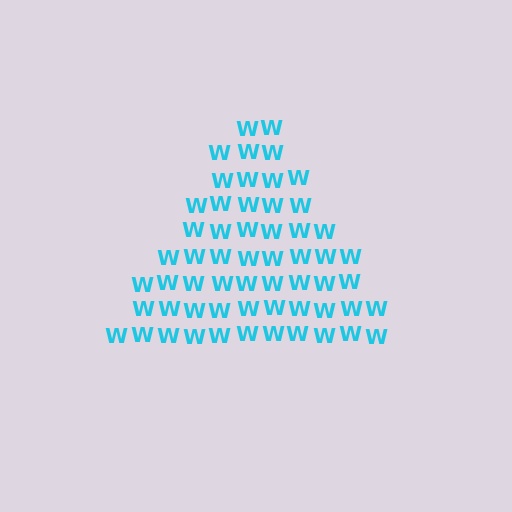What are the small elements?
The small elements are letter W's.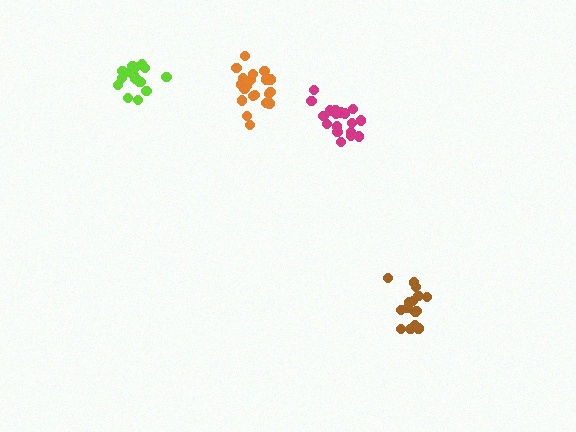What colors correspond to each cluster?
The clusters are colored: magenta, brown, orange, lime.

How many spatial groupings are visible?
There are 4 spatial groupings.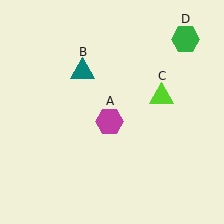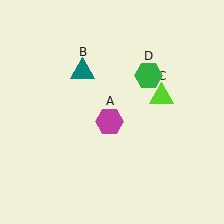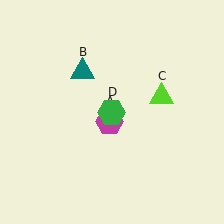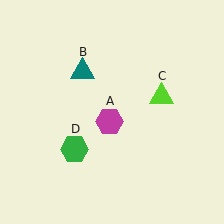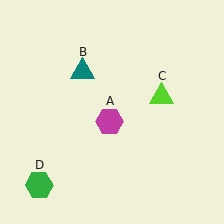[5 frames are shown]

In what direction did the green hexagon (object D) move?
The green hexagon (object D) moved down and to the left.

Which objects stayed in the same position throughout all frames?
Magenta hexagon (object A) and teal triangle (object B) and lime triangle (object C) remained stationary.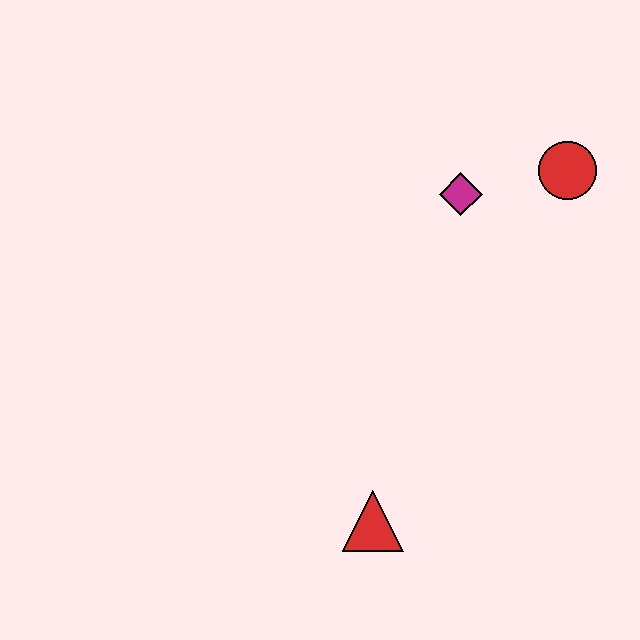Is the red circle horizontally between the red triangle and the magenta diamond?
No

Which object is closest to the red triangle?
The magenta diamond is closest to the red triangle.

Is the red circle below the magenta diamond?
No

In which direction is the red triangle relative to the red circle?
The red triangle is below the red circle.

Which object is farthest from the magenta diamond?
The red triangle is farthest from the magenta diamond.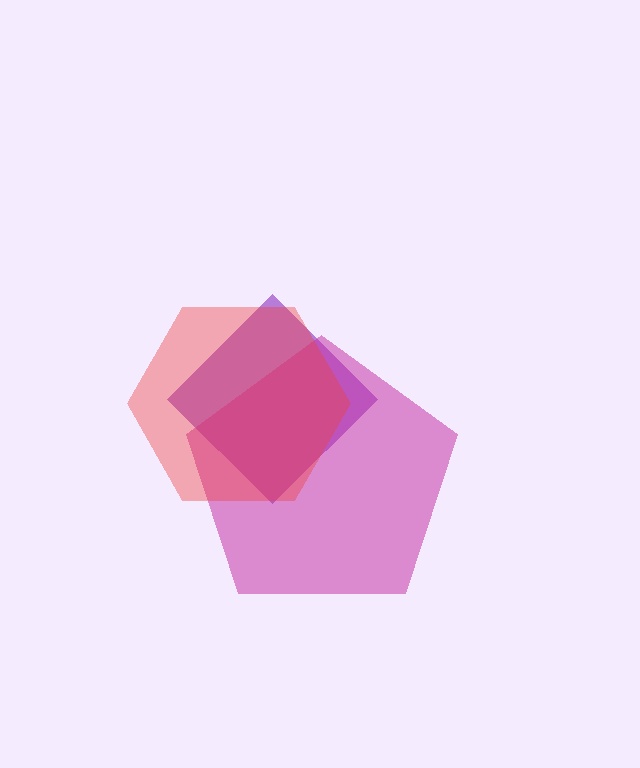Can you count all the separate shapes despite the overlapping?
Yes, there are 3 separate shapes.